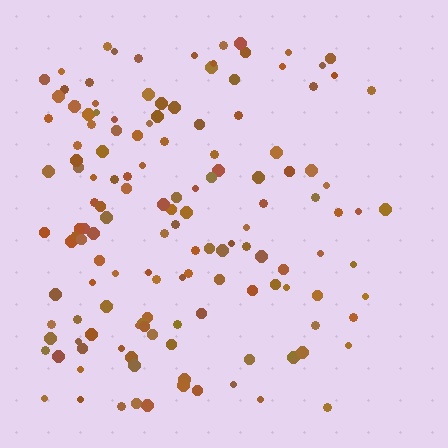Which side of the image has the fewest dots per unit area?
The right.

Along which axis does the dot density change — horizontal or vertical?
Horizontal.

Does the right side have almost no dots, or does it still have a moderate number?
Still a moderate number, just noticeably fewer than the left.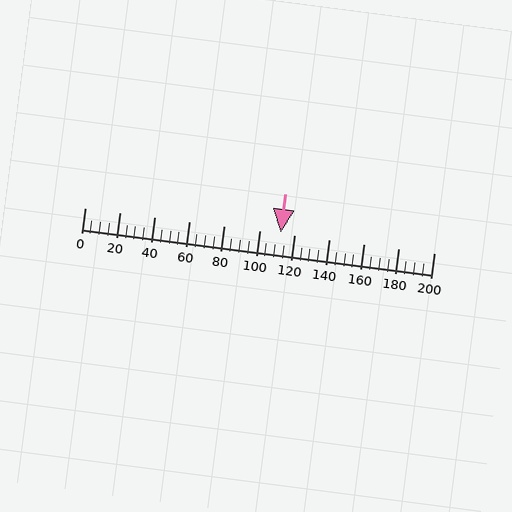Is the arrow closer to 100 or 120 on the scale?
The arrow is closer to 120.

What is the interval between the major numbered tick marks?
The major tick marks are spaced 20 units apart.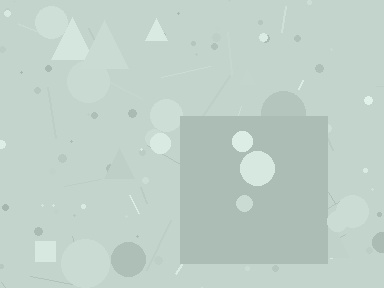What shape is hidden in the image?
A square is hidden in the image.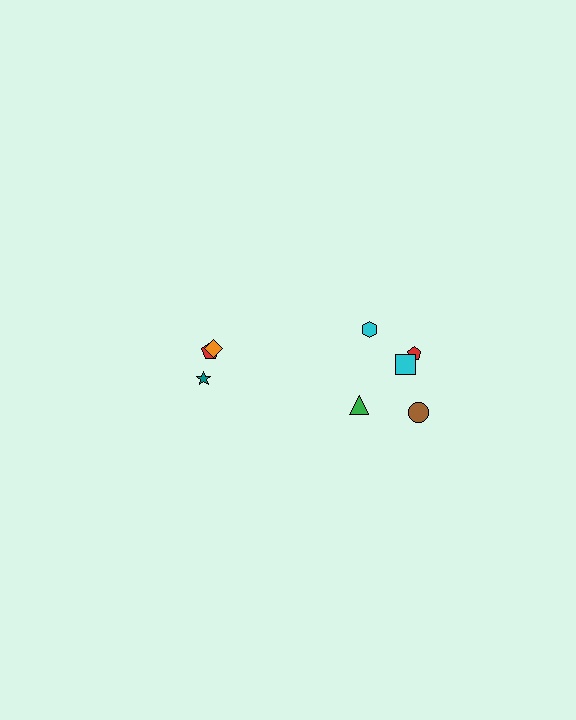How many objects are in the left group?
There are 3 objects.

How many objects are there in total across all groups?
There are 8 objects.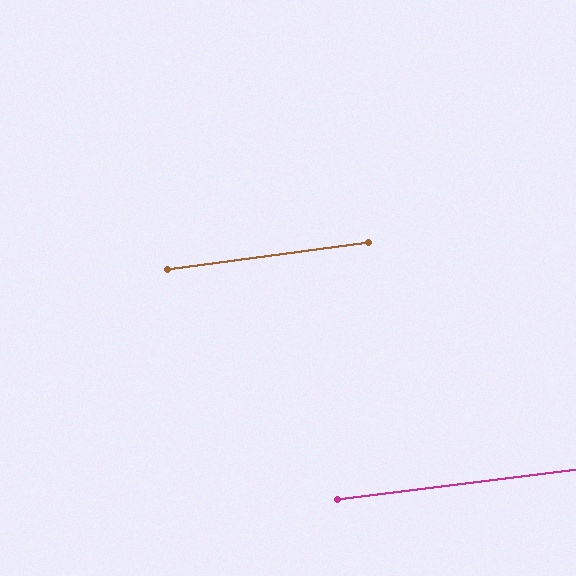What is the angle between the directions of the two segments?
Approximately 1 degree.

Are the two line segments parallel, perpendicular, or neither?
Parallel — their directions differ by only 0.8°.